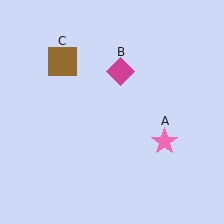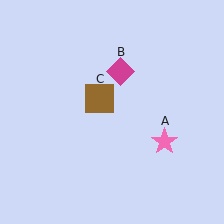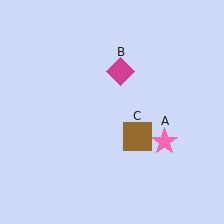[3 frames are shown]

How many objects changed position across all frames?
1 object changed position: brown square (object C).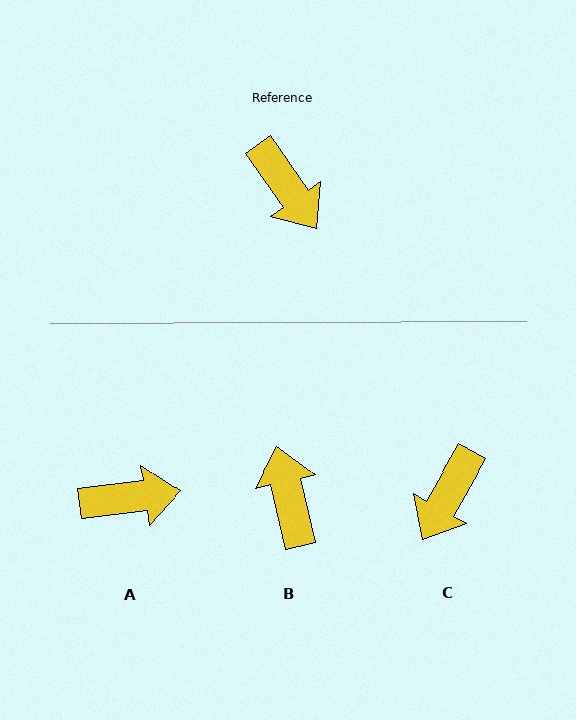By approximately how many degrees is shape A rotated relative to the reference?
Approximately 62 degrees counter-clockwise.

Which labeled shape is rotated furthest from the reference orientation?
B, about 158 degrees away.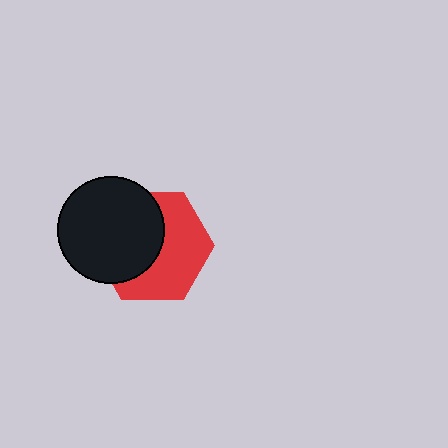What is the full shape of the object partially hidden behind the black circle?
The partially hidden object is a red hexagon.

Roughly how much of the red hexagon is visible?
About half of it is visible (roughly 52%).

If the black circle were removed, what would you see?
You would see the complete red hexagon.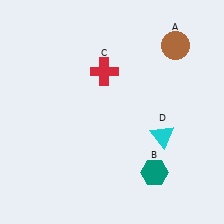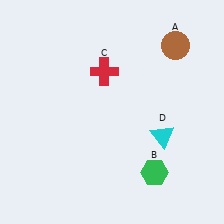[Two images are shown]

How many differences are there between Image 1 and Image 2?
There is 1 difference between the two images.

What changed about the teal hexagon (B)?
In Image 1, B is teal. In Image 2, it changed to green.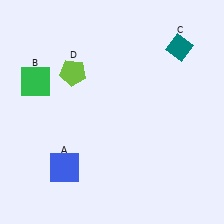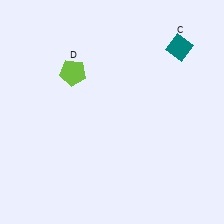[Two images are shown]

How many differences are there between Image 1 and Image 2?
There are 2 differences between the two images.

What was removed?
The green square (B), the blue square (A) were removed in Image 2.